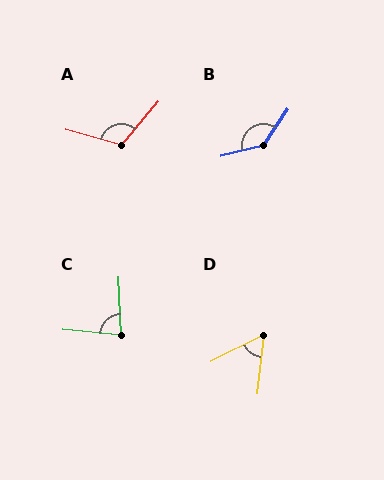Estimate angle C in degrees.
Approximately 82 degrees.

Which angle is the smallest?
D, at approximately 57 degrees.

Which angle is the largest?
B, at approximately 138 degrees.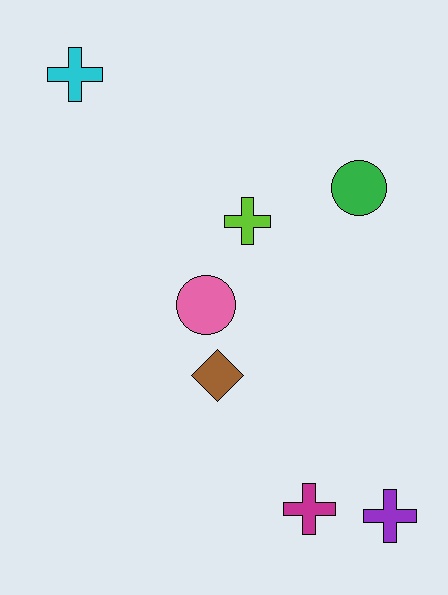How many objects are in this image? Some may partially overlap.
There are 7 objects.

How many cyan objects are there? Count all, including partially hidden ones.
There is 1 cyan object.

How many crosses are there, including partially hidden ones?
There are 4 crosses.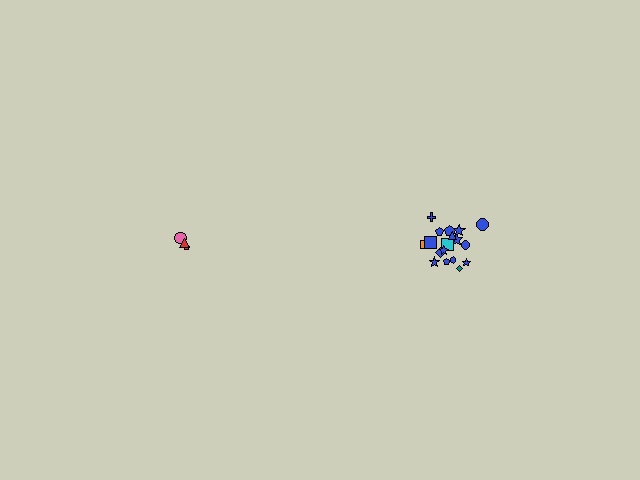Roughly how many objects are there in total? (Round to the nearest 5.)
Roughly 20 objects in total.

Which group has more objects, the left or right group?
The right group.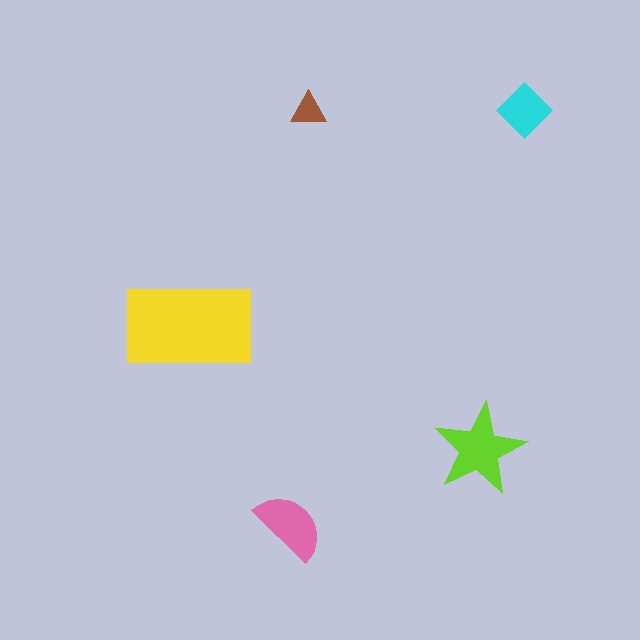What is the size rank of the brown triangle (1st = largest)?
5th.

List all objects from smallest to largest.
The brown triangle, the cyan diamond, the pink semicircle, the lime star, the yellow rectangle.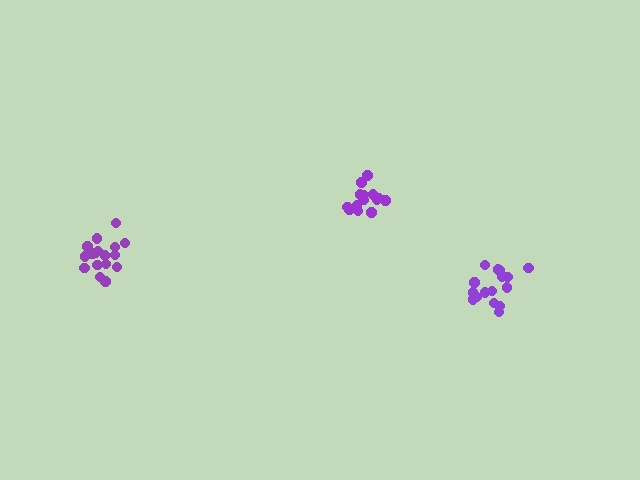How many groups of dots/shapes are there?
There are 3 groups.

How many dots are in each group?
Group 1: 14 dots, Group 2: 16 dots, Group 3: 17 dots (47 total).